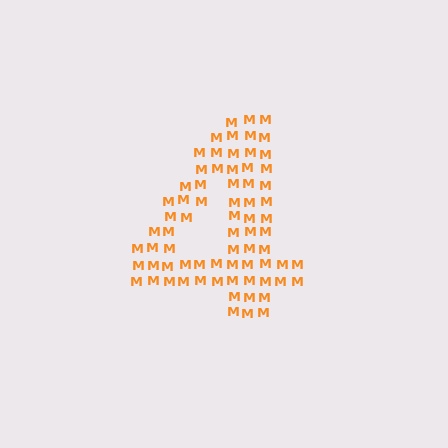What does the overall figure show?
The overall figure shows the digit 4.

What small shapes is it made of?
It is made of small letter M's.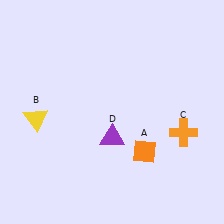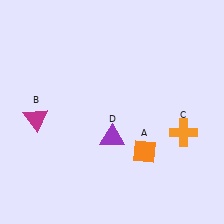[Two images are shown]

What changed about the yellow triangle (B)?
In Image 1, B is yellow. In Image 2, it changed to magenta.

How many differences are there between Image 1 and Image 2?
There is 1 difference between the two images.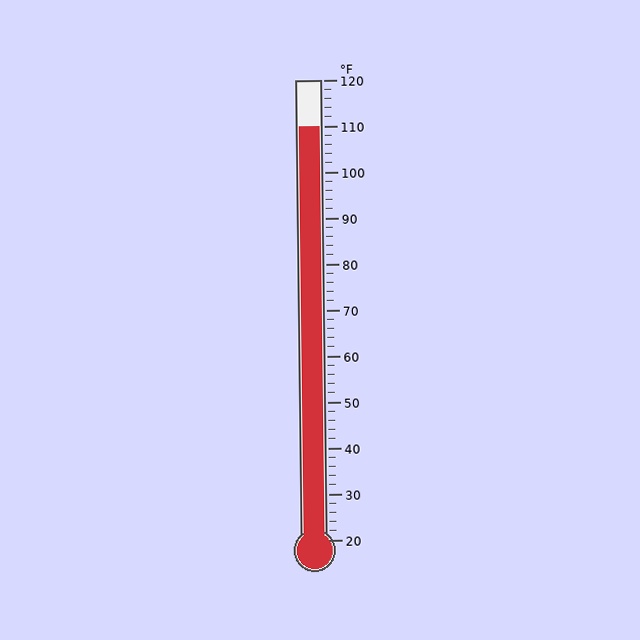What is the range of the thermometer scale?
The thermometer scale ranges from 20°F to 120°F.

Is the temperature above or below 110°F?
The temperature is at 110°F.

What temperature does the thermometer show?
The thermometer shows approximately 110°F.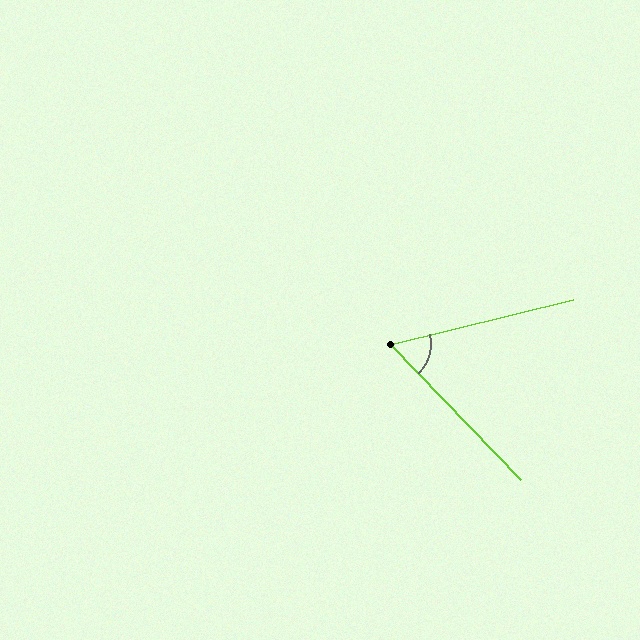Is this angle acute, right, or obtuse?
It is acute.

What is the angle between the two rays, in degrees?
Approximately 60 degrees.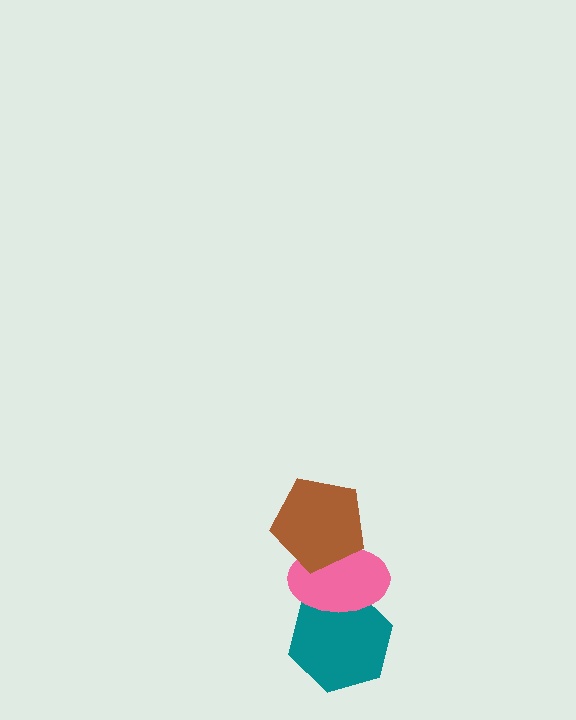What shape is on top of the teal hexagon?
The pink ellipse is on top of the teal hexagon.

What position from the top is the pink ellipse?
The pink ellipse is 2nd from the top.